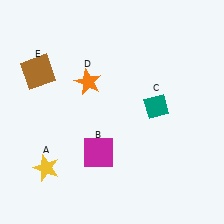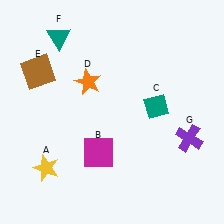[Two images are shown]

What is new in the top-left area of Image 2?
A teal triangle (F) was added in the top-left area of Image 2.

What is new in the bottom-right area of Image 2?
A purple cross (G) was added in the bottom-right area of Image 2.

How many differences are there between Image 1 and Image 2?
There are 2 differences between the two images.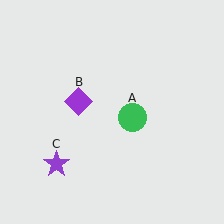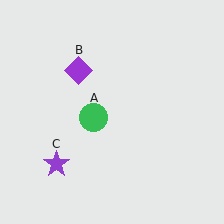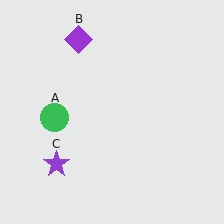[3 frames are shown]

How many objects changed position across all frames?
2 objects changed position: green circle (object A), purple diamond (object B).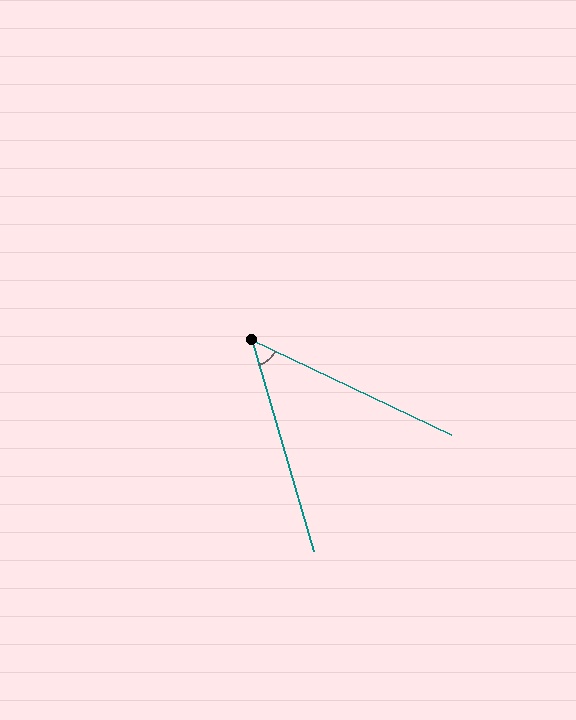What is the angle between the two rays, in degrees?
Approximately 48 degrees.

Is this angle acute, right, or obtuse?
It is acute.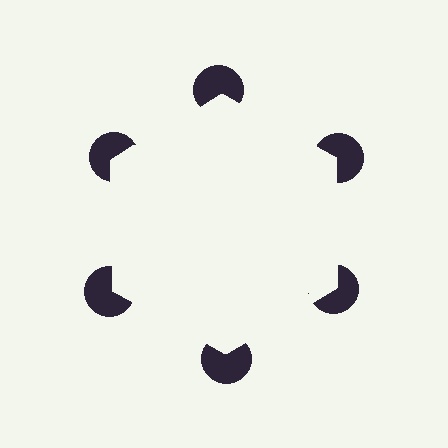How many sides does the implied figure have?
6 sides.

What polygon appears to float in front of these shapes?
An illusory hexagon — its edges are inferred from the aligned wedge cuts in the pac-man discs, not physically drawn.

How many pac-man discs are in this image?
There are 6 — one at each vertex of the illusory hexagon.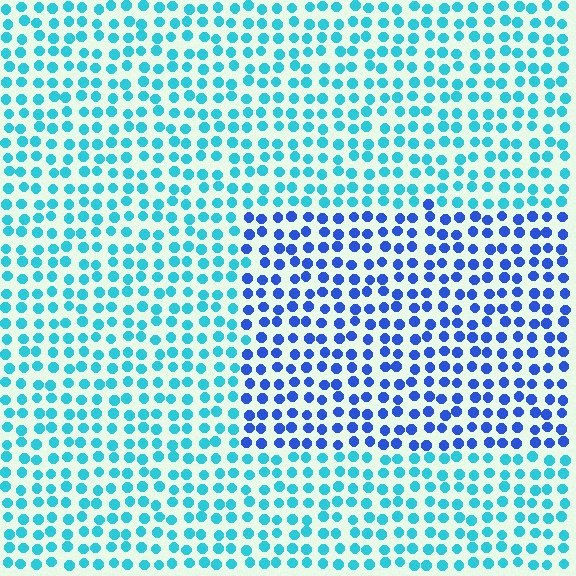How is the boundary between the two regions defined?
The boundary is defined purely by a slight shift in hue (about 41 degrees). Spacing, size, and orientation are identical on both sides.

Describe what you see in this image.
The image is filled with small cyan elements in a uniform arrangement. A rectangle-shaped region is visible where the elements are tinted to a slightly different hue, forming a subtle color boundary.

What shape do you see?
I see a rectangle.